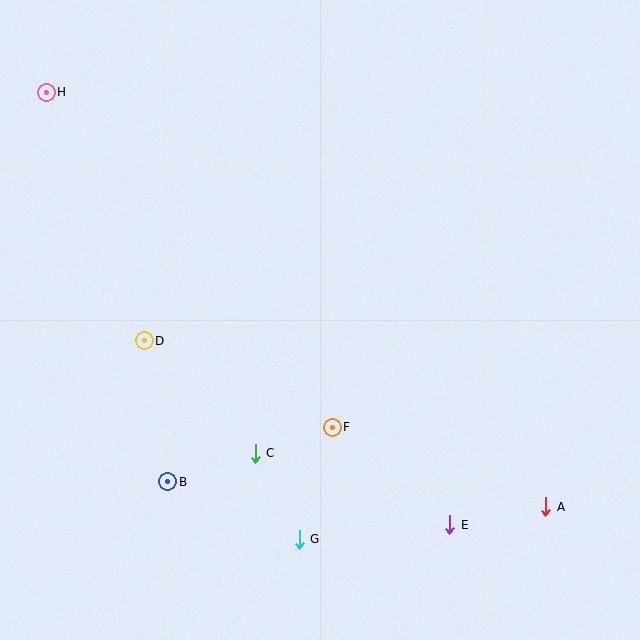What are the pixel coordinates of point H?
Point H is at (46, 92).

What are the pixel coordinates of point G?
Point G is at (299, 539).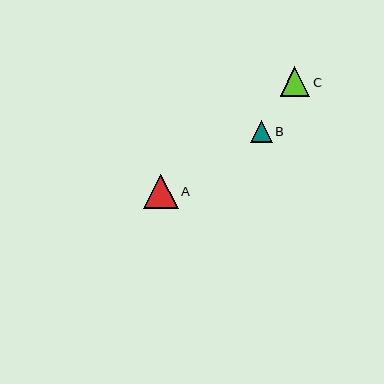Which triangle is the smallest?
Triangle B is the smallest with a size of approximately 22 pixels.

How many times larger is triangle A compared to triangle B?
Triangle A is approximately 1.6 times the size of triangle B.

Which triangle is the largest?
Triangle A is the largest with a size of approximately 35 pixels.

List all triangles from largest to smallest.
From largest to smallest: A, C, B.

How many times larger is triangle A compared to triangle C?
Triangle A is approximately 1.2 times the size of triangle C.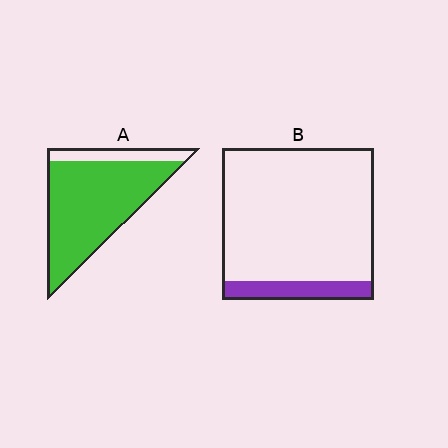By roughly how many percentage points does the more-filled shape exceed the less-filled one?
By roughly 70 percentage points (A over B).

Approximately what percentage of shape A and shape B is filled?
A is approximately 85% and B is approximately 10%.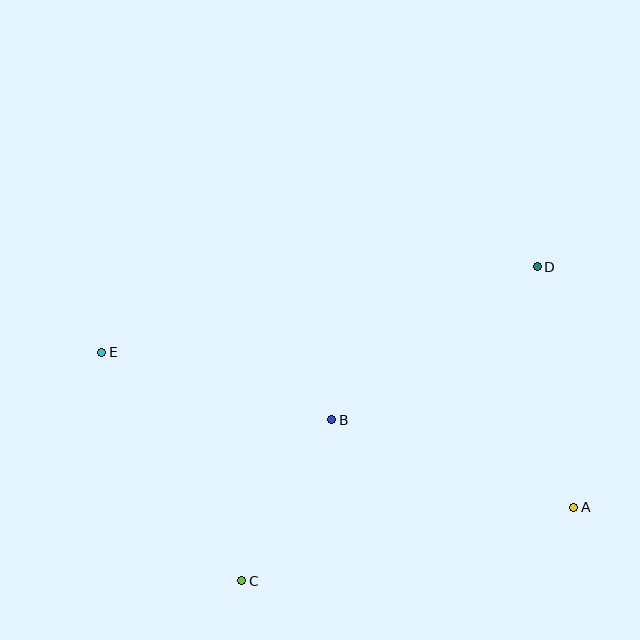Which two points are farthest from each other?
Points A and E are farthest from each other.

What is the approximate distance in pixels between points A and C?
The distance between A and C is approximately 340 pixels.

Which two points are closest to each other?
Points B and C are closest to each other.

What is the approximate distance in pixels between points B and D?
The distance between B and D is approximately 256 pixels.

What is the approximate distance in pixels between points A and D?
The distance between A and D is approximately 244 pixels.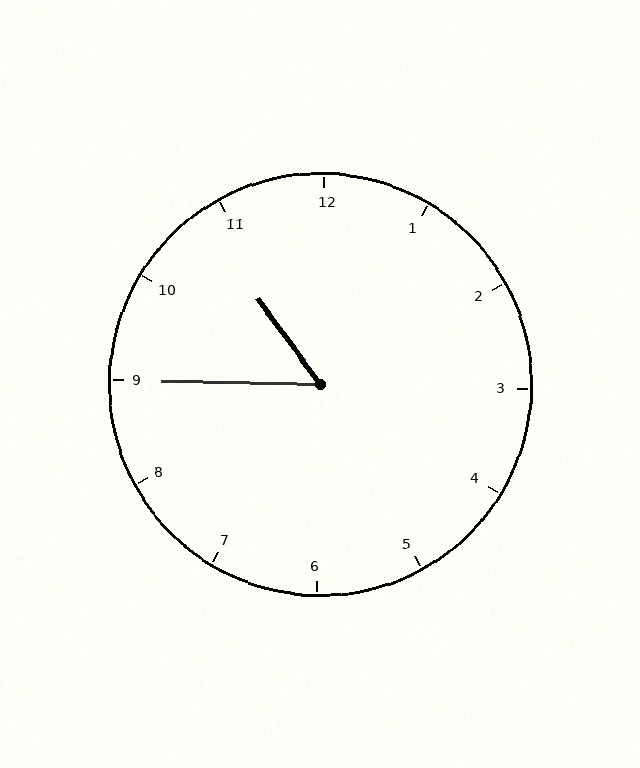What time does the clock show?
10:45.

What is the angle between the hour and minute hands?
Approximately 52 degrees.